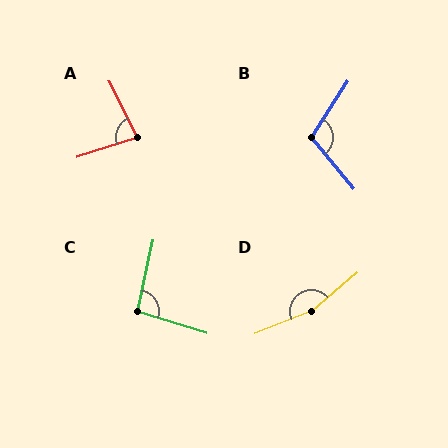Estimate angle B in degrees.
Approximately 107 degrees.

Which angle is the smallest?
A, at approximately 82 degrees.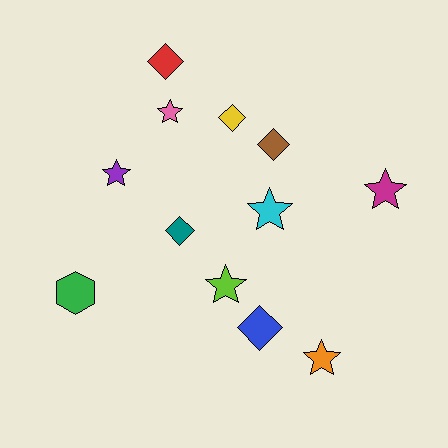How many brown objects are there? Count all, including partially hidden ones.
There is 1 brown object.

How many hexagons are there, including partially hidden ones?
There is 1 hexagon.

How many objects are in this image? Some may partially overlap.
There are 12 objects.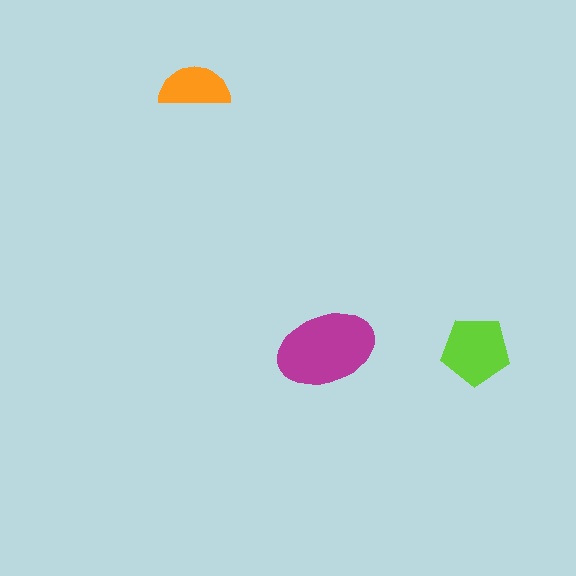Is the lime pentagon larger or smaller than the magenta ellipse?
Smaller.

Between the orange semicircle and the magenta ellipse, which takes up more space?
The magenta ellipse.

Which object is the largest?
The magenta ellipse.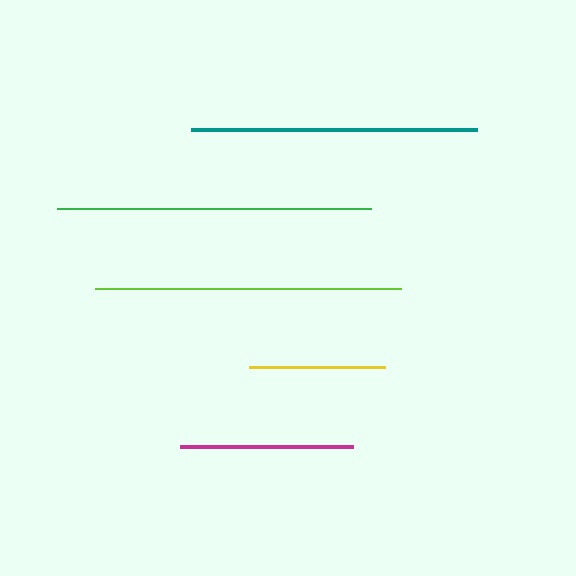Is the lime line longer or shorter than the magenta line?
The lime line is longer than the magenta line.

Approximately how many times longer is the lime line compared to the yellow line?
The lime line is approximately 2.3 times the length of the yellow line.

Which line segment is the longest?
The green line is the longest at approximately 315 pixels.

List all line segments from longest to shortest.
From longest to shortest: green, lime, teal, magenta, yellow.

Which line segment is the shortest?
The yellow line is the shortest at approximately 136 pixels.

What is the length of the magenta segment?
The magenta segment is approximately 173 pixels long.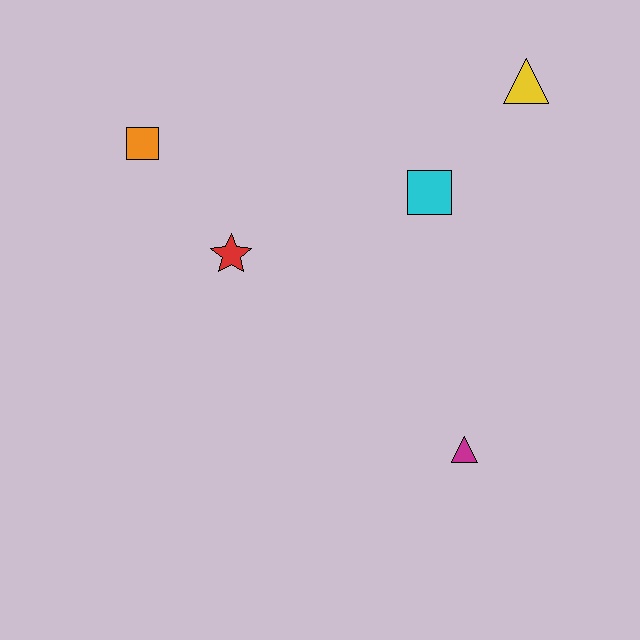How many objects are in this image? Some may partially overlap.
There are 5 objects.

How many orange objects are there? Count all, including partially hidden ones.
There is 1 orange object.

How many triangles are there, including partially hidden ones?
There are 2 triangles.